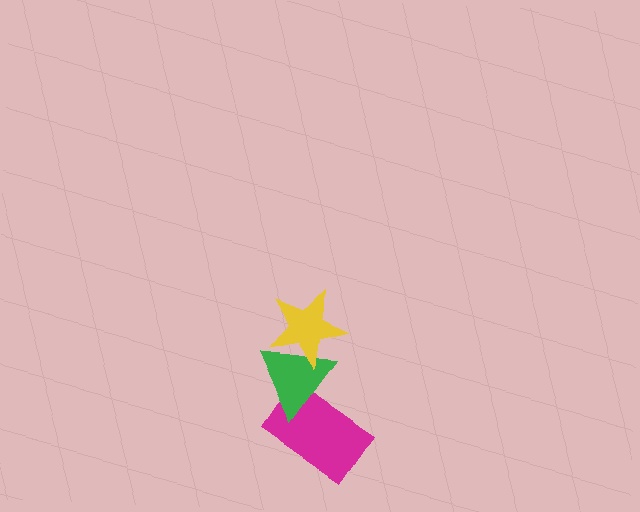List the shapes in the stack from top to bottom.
From top to bottom: the yellow star, the green triangle, the magenta rectangle.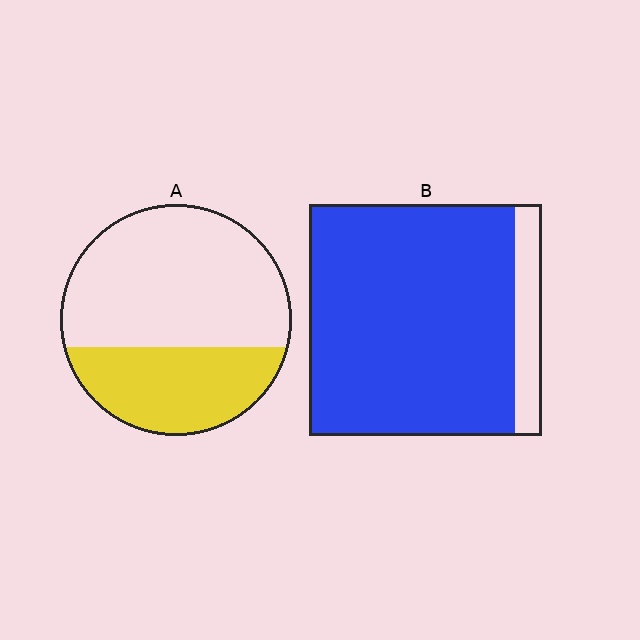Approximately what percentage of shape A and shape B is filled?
A is approximately 35% and B is approximately 90%.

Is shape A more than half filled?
No.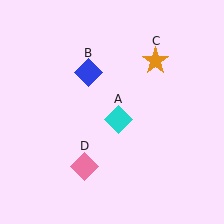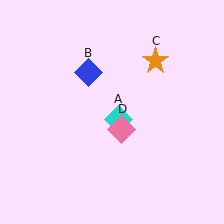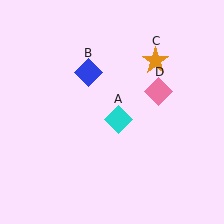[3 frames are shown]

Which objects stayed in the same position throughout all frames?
Cyan diamond (object A) and blue diamond (object B) and orange star (object C) remained stationary.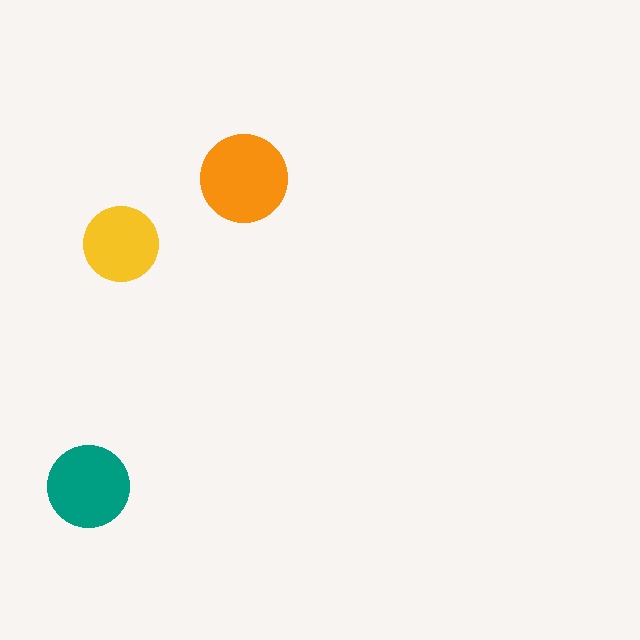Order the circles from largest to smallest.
the orange one, the teal one, the yellow one.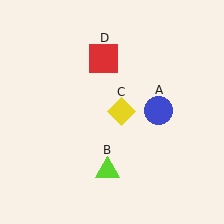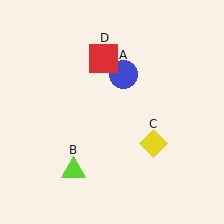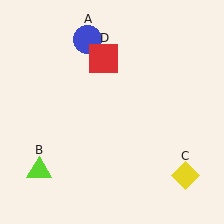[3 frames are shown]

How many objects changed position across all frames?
3 objects changed position: blue circle (object A), lime triangle (object B), yellow diamond (object C).